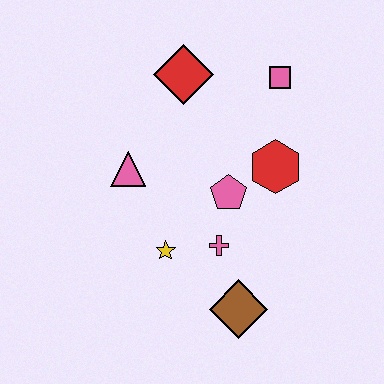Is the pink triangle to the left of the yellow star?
Yes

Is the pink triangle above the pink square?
No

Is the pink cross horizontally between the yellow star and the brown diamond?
Yes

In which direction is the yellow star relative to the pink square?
The yellow star is below the pink square.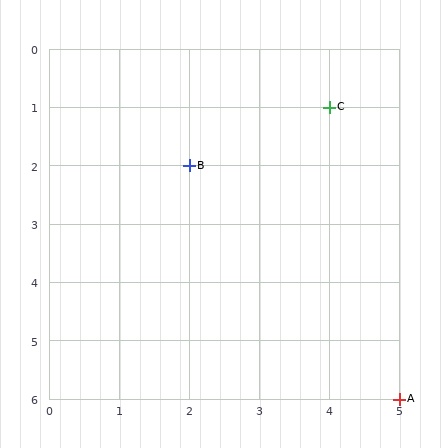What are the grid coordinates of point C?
Point C is at grid coordinates (4, 1).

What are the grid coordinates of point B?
Point B is at grid coordinates (2, 2).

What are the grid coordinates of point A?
Point A is at grid coordinates (5, 6).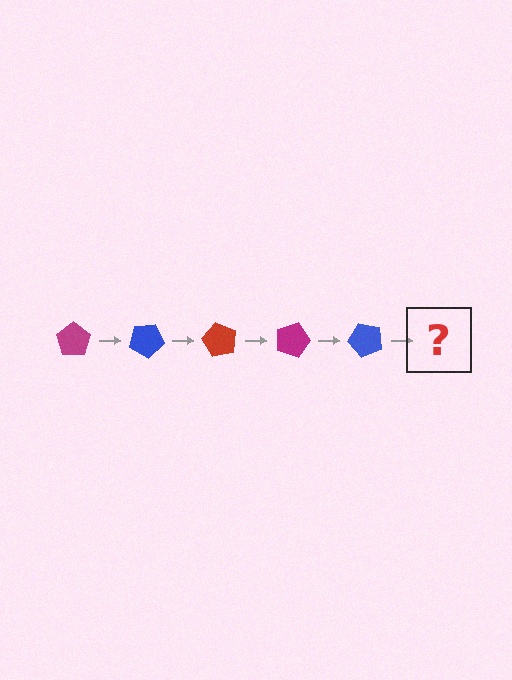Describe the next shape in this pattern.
It should be a red pentagon, rotated 150 degrees from the start.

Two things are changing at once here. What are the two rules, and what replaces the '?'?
The two rules are that it rotates 30 degrees each step and the color cycles through magenta, blue, and red. The '?' should be a red pentagon, rotated 150 degrees from the start.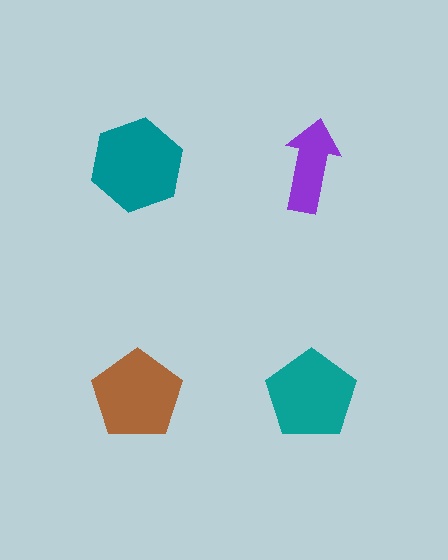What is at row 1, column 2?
A purple arrow.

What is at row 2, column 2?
A teal pentagon.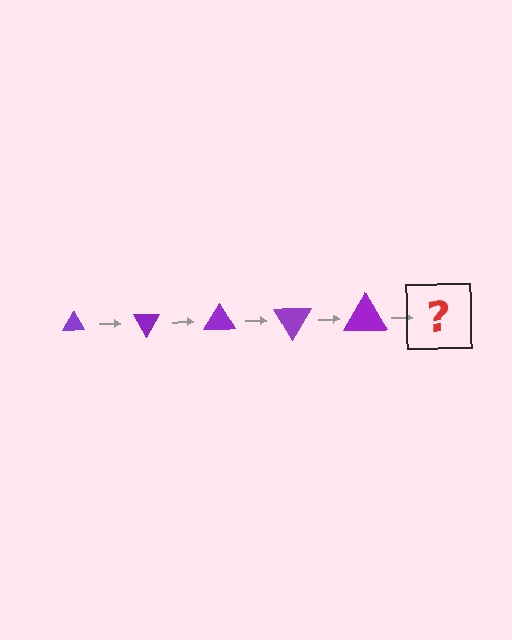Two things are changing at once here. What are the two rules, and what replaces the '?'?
The two rules are that the triangle grows larger each step and it rotates 60 degrees each step. The '?' should be a triangle, larger than the previous one and rotated 300 degrees from the start.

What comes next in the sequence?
The next element should be a triangle, larger than the previous one and rotated 300 degrees from the start.